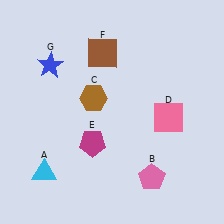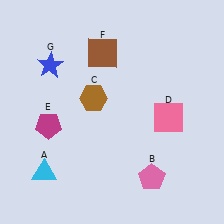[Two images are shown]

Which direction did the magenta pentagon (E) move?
The magenta pentagon (E) moved left.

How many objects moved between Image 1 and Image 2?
1 object moved between the two images.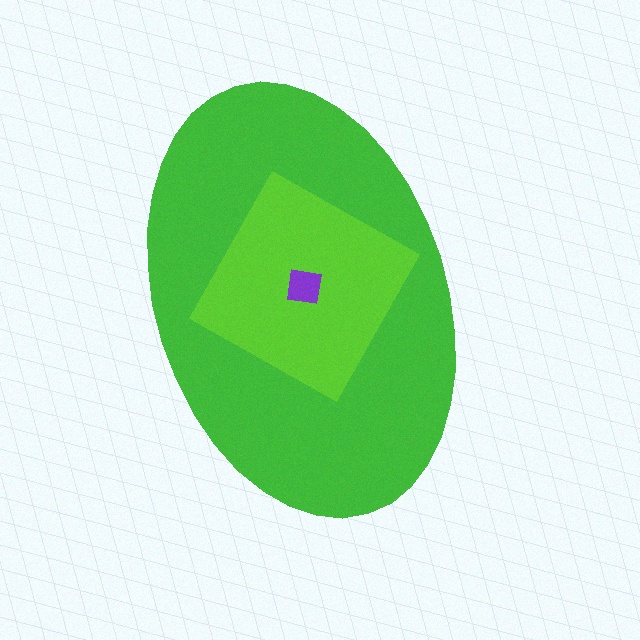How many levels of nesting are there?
3.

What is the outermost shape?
The green ellipse.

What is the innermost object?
The purple square.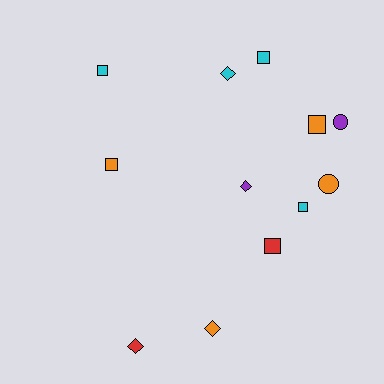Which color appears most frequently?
Orange, with 4 objects.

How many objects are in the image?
There are 12 objects.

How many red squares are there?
There is 1 red square.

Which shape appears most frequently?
Square, with 6 objects.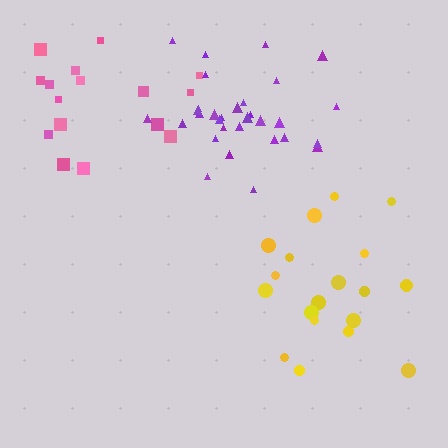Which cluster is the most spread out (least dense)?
Pink.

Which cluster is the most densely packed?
Purple.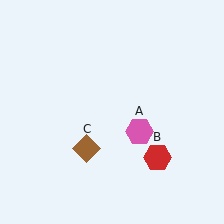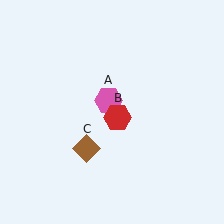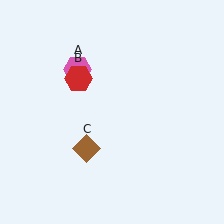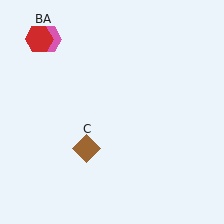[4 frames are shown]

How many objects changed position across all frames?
2 objects changed position: pink hexagon (object A), red hexagon (object B).